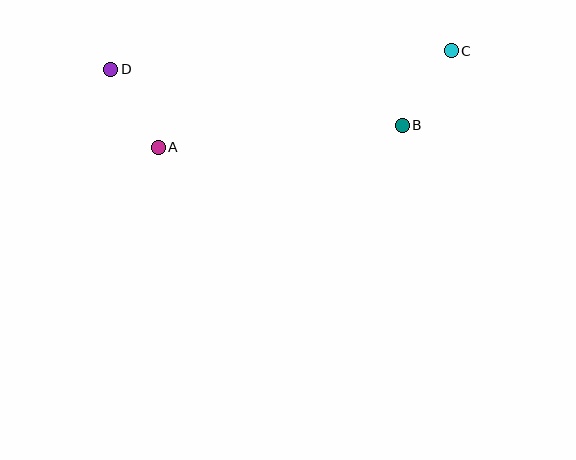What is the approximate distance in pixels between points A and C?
The distance between A and C is approximately 308 pixels.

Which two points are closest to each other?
Points B and C are closest to each other.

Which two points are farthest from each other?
Points C and D are farthest from each other.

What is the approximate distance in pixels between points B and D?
The distance between B and D is approximately 297 pixels.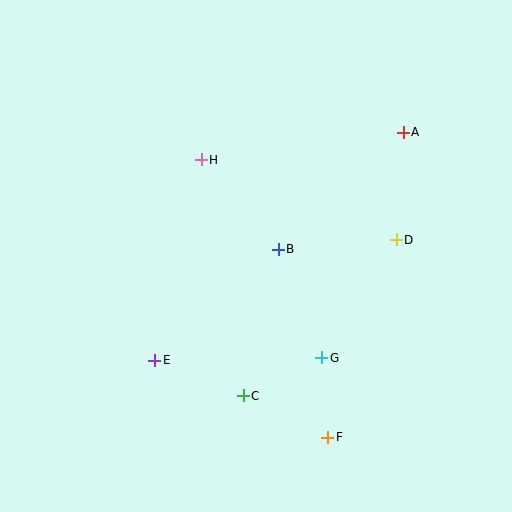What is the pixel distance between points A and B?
The distance between A and B is 171 pixels.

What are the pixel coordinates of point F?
Point F is at (328, 437).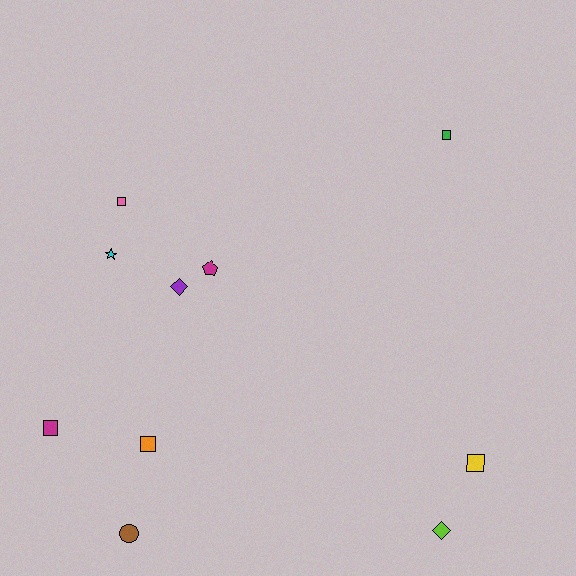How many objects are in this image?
There are 10 objects.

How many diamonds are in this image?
There are 2 diamonds.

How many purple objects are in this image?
There is 1 purple object.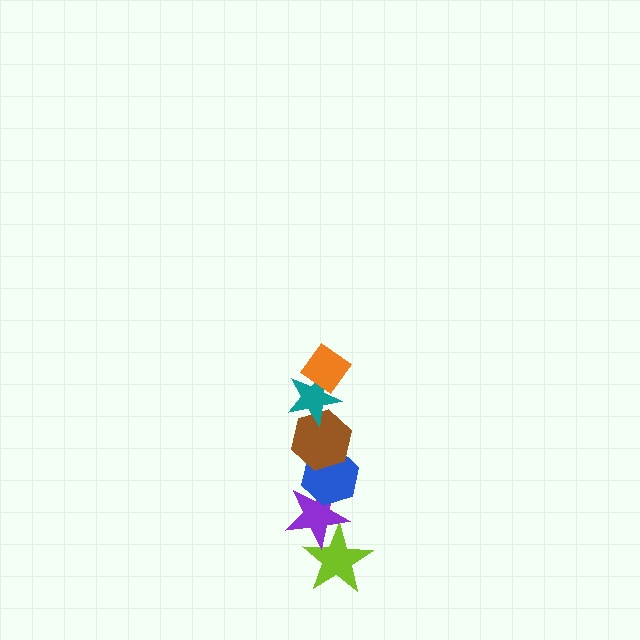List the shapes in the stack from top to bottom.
From top to bottom: the orange diamond, the teal star, the brown hexagon, the blue hexagon, the purple star, the lime star.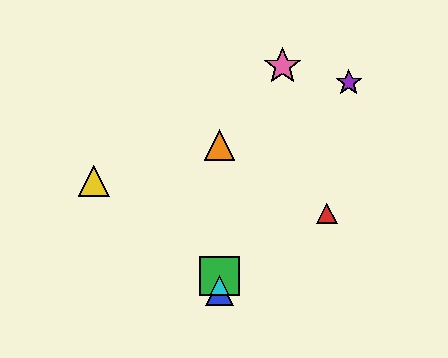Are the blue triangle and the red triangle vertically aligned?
No, the blue triangle is at x≈219 and the red triangle is at x≈327.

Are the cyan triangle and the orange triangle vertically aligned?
Yes, both are at x≈219.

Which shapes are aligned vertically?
The blue triangle, the green square, the orange triangle, the cyan triangle are aligned vertically.